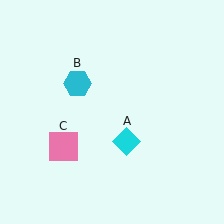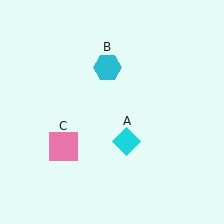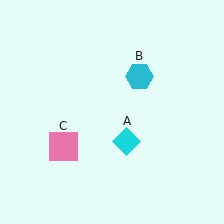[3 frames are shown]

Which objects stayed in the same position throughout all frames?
Cyan diamond (object A) and pink square (object C) remained stationary.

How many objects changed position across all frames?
1 object changed position: cyan hexagon (object B).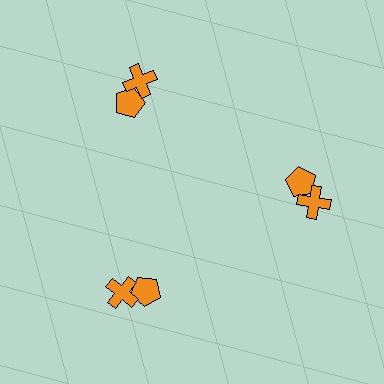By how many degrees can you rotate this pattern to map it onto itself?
The pattern maps onto itself every 120 degrees of rotation.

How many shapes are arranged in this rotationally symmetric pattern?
There are 6 shapes, arranged in 3 groups of 2.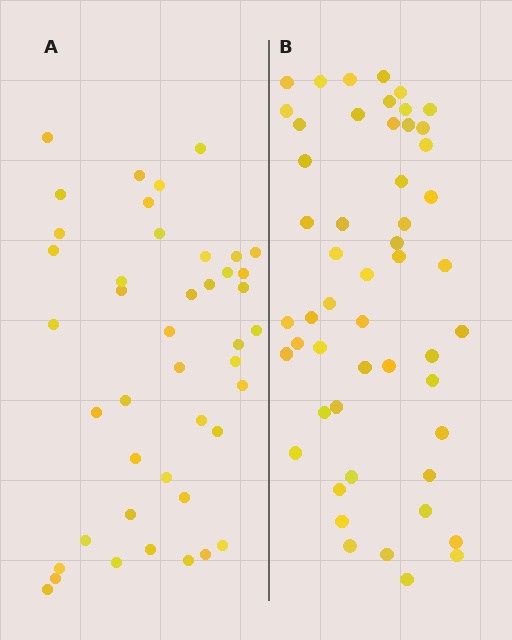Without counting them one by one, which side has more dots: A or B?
Region B (the right region) has more dots.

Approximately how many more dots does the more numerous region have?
Region B has roughly 8 or so more dots than region A.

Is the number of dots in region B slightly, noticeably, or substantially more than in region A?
Region B has only slightly more — the two regions are fairly close. The ratio is roughly 1.2 to 1.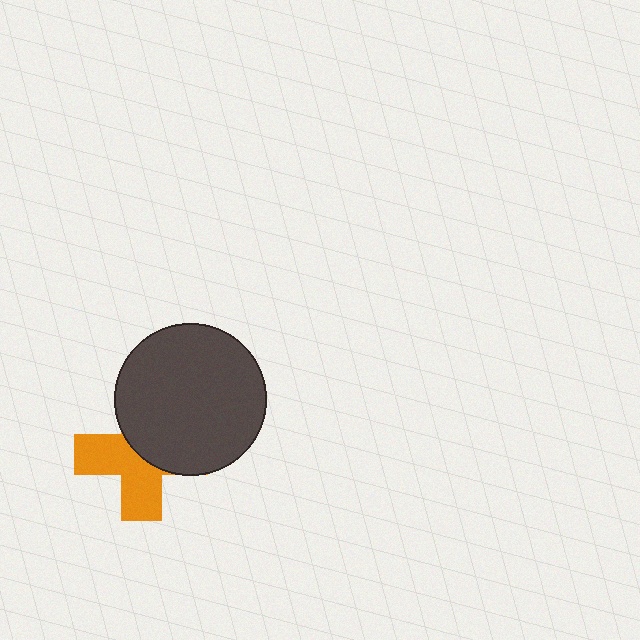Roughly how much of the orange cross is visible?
About half of it is visible (roughly 50%).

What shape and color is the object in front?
The object in front is a dark gray circle.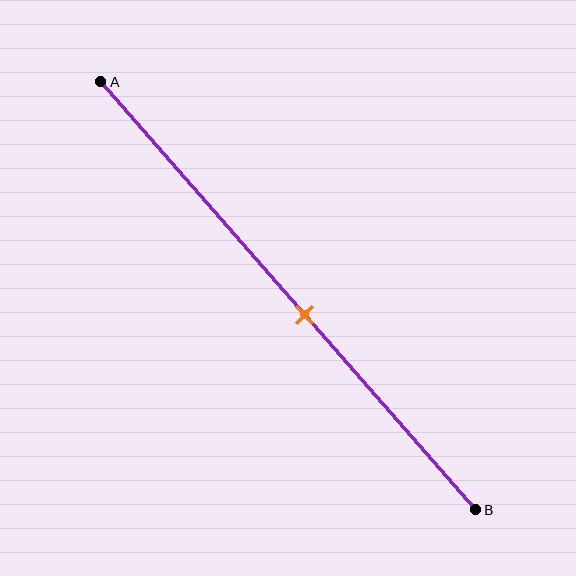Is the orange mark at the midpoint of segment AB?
No, the mark is at about 55% from A, not at the 50% midpoint.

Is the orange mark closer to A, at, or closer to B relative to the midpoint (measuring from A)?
The orange mark is closer to point B than the midpoint of segment AB.